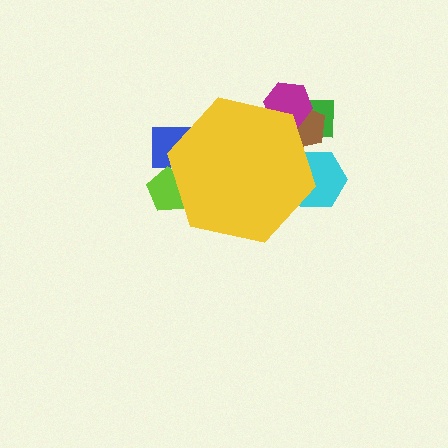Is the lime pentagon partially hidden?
Yes, the lime pentagon is partially hidden behind the yellow hexagon.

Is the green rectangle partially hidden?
Yes, the green rectangle is partially hidden behind the yellow hexagon.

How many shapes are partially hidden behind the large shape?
6 shapes are partially hidden.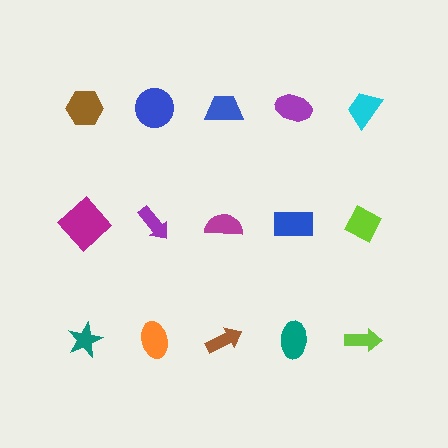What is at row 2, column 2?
A purple arrow.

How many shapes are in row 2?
5 shapes.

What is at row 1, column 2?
A blue circle.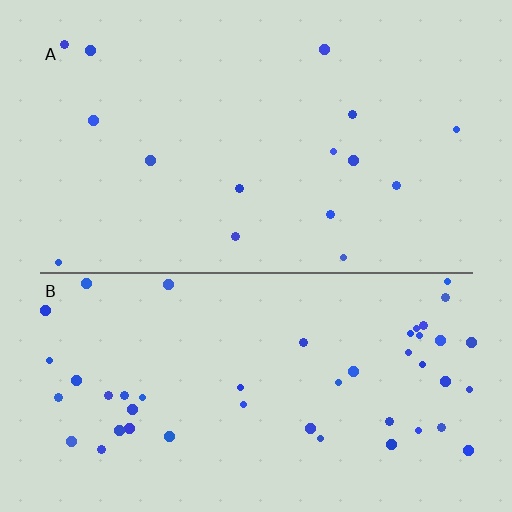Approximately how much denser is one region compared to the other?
Approximately 3.0× — region B over region A.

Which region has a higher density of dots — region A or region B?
B (the bottom).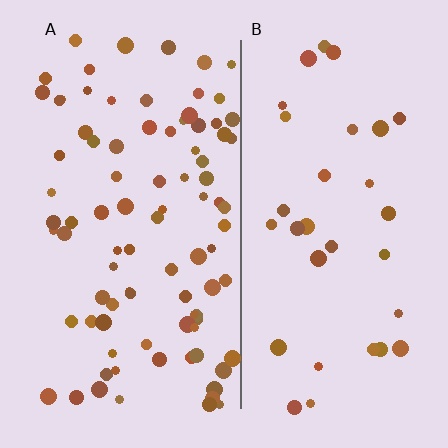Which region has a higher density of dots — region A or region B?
A (the left).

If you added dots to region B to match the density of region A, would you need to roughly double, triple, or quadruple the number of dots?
Approximately triple.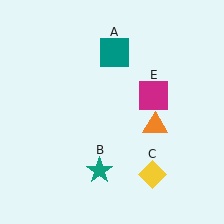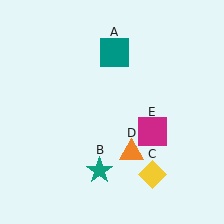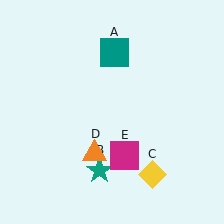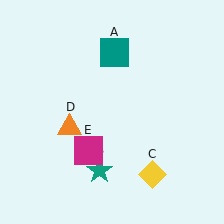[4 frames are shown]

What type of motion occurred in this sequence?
The orange triangle (object D), magenta square (object E) rotated clockwise around the center of the scene.